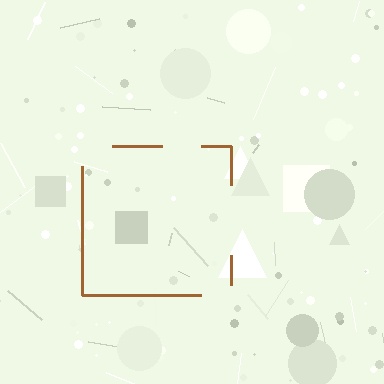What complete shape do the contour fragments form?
The contour fragments form a square.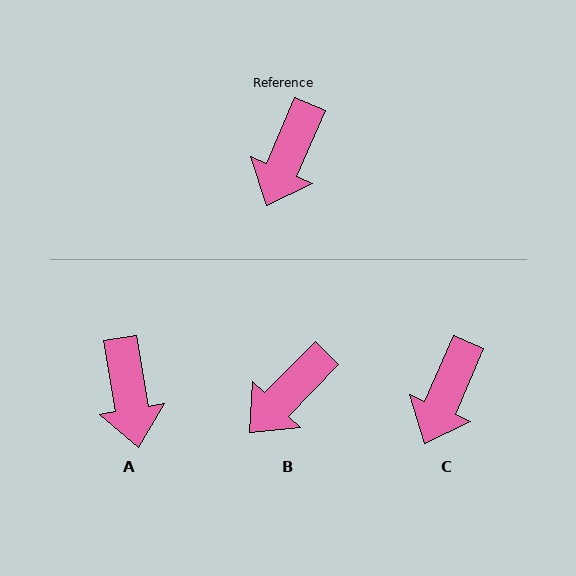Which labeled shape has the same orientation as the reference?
C.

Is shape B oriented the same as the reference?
No, it is off by about 21 degrees.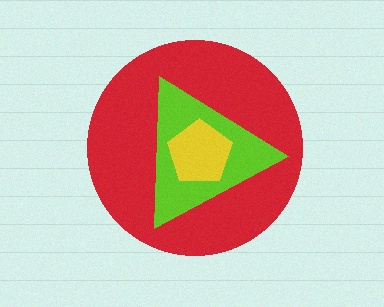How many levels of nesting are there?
3.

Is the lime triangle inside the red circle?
Yes.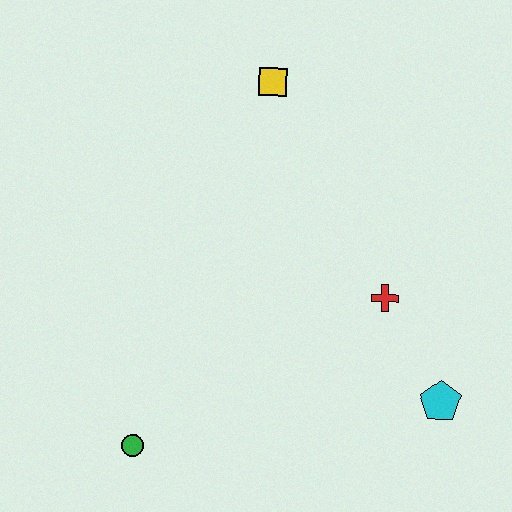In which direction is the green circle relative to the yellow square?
The green circle is below the yellow square.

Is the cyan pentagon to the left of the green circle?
No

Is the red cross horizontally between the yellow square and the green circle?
No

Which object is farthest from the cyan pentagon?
The yellow square is farthest from the cyan pentagon.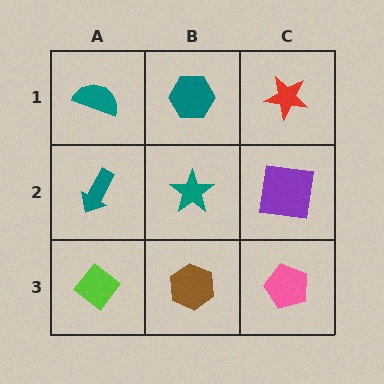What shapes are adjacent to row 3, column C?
A purple square (row 2, column C), a brown hexagon (row 3, column B).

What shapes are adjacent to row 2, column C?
A red star (row 1, column C), a pink pentagon (row 3, column C), a teal star (row 2, column B).